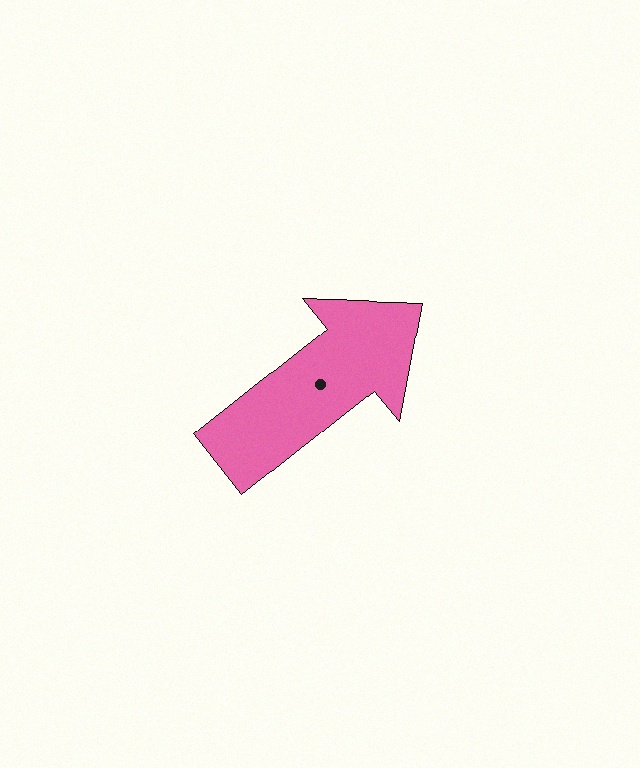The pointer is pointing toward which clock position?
Roughly 2 o'clock.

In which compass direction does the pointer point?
Northeast.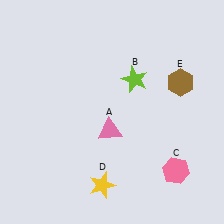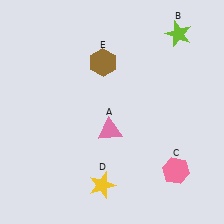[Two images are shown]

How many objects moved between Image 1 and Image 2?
2 objects moved between the two images.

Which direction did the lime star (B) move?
The lime star (B) moved up.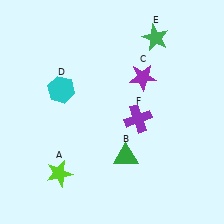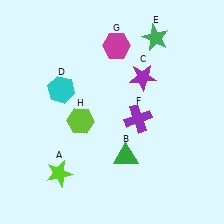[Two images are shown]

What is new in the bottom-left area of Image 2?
A lime hexagon (H) was added in the bottom-left area of Image 2.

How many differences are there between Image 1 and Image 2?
There are 2 differences between the two images.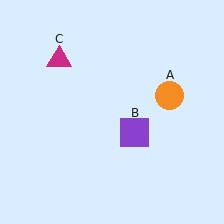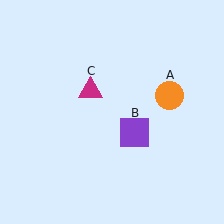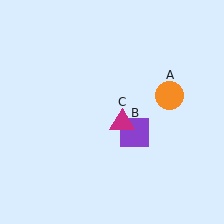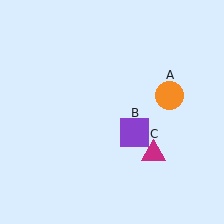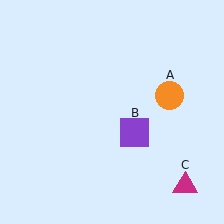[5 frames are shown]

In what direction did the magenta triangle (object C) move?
The magenta triangle (object C) moved down and to the right.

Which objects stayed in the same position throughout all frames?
Orange circle (object A) and purple square (object B) remained stationary.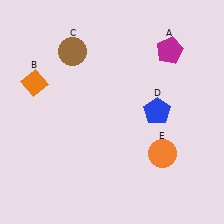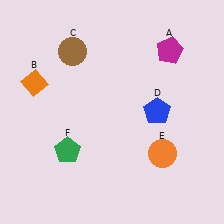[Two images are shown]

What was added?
A green pentagon (F) was added in Image 2.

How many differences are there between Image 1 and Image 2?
There is 1 difference between the two images.